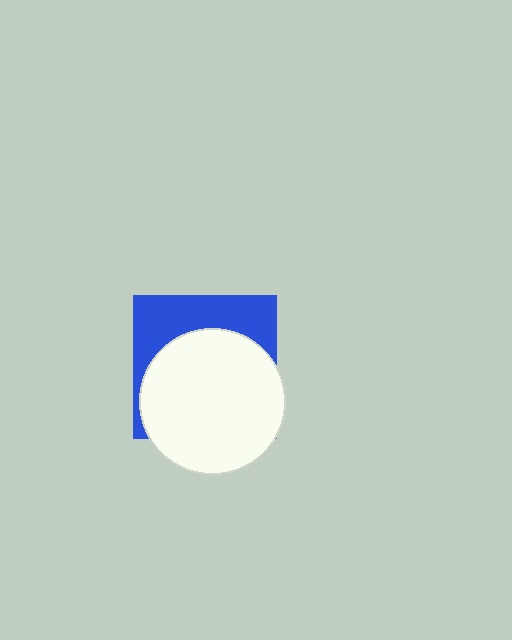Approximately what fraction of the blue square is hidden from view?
Roughly 65% of the blue square is hidden behind the white circle.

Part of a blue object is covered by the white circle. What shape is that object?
It is a square.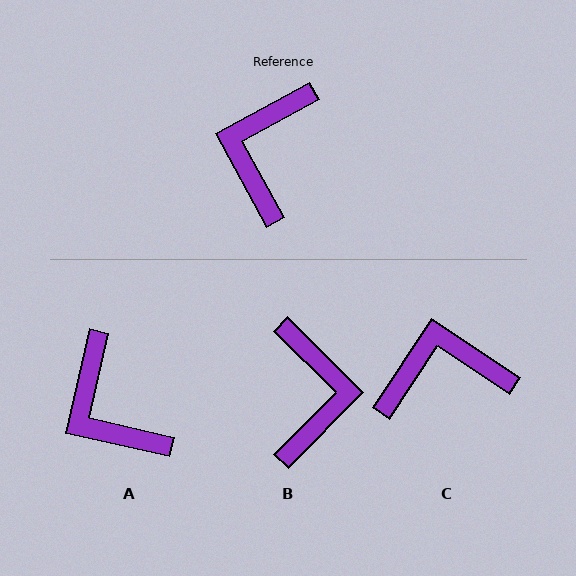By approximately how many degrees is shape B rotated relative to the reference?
Approximately 163 degrees clockwise.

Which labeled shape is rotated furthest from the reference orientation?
B, about 163 degrees away.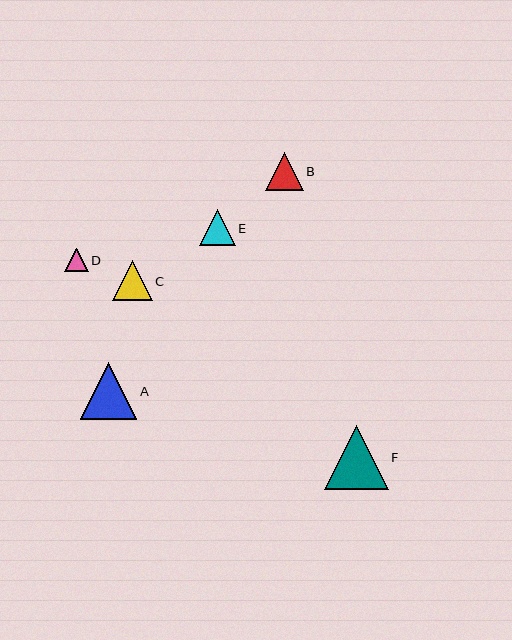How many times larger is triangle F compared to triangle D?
Triangle F is approximately 2.7 times the size of triangle D.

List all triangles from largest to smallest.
From largest to smallest: F, A, C, B, E, D.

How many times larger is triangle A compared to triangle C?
Triangle A is approximately 1.4 times the size of triangle C.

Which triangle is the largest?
Triangle F is the largest with a size of approximately 64 pixels.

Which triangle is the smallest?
Triangle D is the smallest with a size of approximately 24 pixels.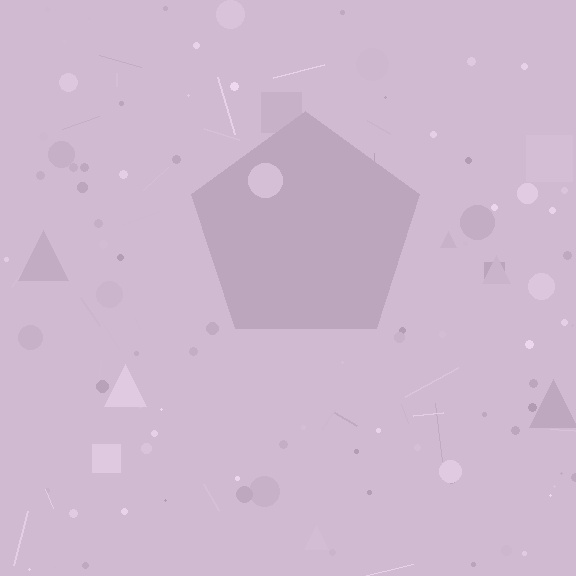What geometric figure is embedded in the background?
A pentagon is embedded in the background.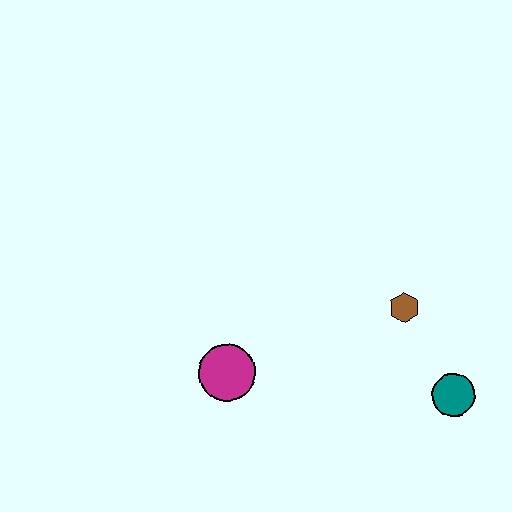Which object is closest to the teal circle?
The brown hexagon is closest to the teal circle.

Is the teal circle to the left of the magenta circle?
No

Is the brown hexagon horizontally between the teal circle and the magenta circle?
Yes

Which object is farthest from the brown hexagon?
The magenta circle is farthest from the brown hexagon.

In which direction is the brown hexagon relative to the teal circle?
The brown hexagon is above the teal circle.